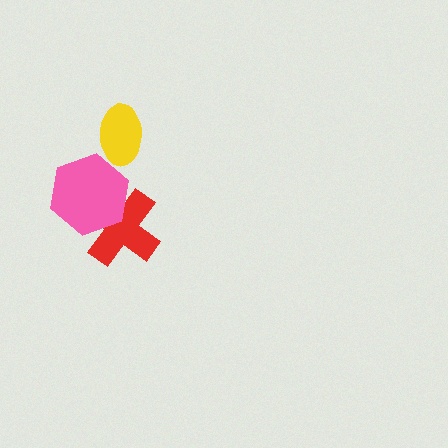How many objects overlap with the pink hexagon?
1 object overlaps with the pink hexagon.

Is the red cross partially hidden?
Yes, it is partially covered by another shape.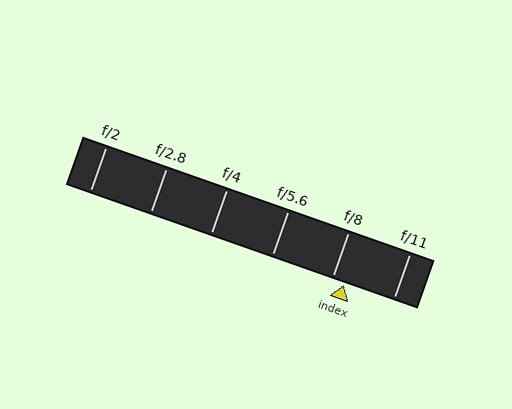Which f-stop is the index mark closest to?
The index mark is closest to f/8.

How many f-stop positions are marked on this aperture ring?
There are 6 f-stop positions marked.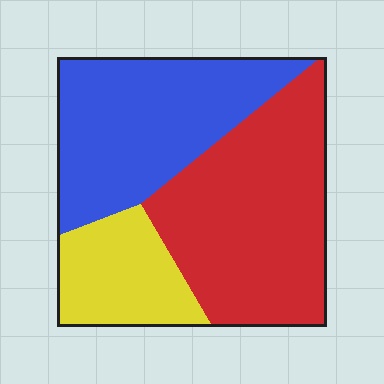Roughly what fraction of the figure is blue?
Blue takes up about three eighths (3/8) of the figure.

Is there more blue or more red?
Red.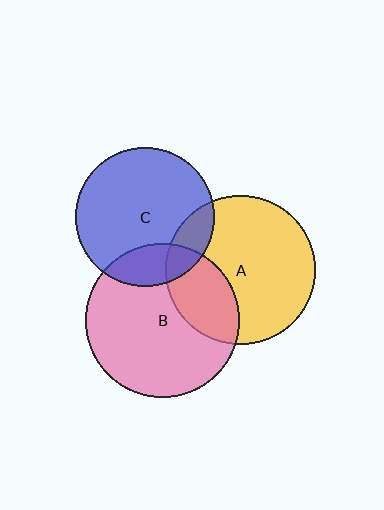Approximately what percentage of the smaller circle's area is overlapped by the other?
Approximately 30%.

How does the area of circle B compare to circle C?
Approximately 1.2 times.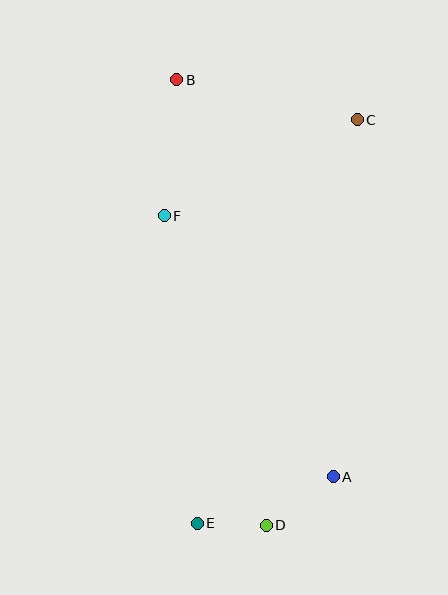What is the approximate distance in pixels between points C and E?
The distance between C and E is approximately 434 pixels.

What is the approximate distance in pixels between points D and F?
The distance between D and F is approximately 326 pixels.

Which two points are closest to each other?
Points D and E are closest to each other.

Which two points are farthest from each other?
Points B and D are farthest from each other.